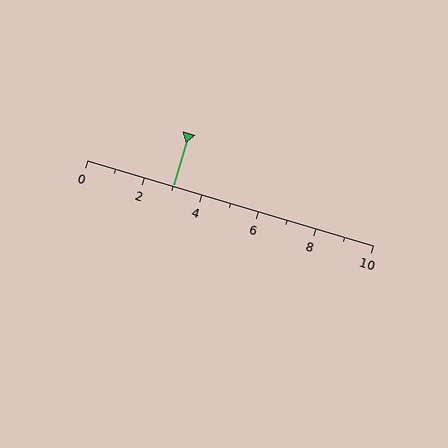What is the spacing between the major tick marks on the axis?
The major ticks are spaced 2 apart.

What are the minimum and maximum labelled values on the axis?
The axis runs from 0 to 10.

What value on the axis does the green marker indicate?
The marker indicates approximately 3.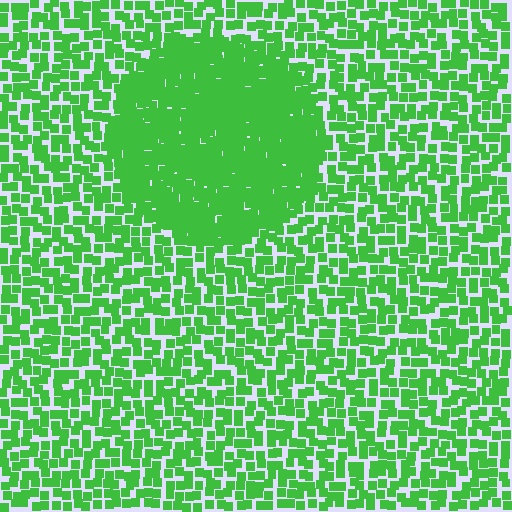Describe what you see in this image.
The image contains small green elements arranged at two different densities. A circle-shaped region is visible where the elements are more densely packed than the surrounding area.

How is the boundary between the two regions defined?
The boundary is defined by a change in element density (approximately 2.0x ratio). All elements are the same color, size, and shape.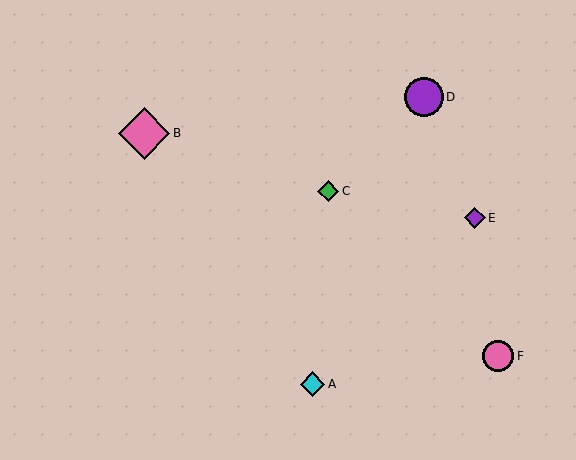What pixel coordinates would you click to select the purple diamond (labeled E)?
Click at (475, 218) to select the purple diamond E.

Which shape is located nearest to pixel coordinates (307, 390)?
The cyan diamond (labeled A) at (313, 384) is nearest to that location.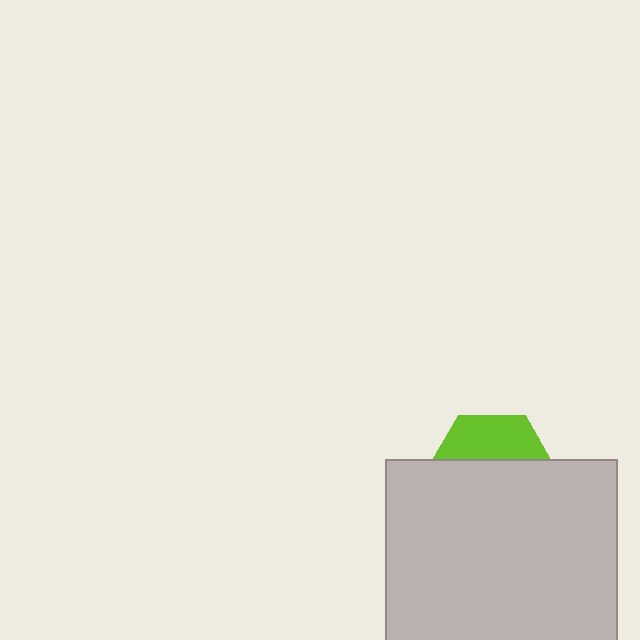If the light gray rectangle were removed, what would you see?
You would see the complete lime hexagon.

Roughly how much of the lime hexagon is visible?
A small part of it is visible (roughly 35%).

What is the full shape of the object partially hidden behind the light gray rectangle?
The partially hidden object is a lime hexagon.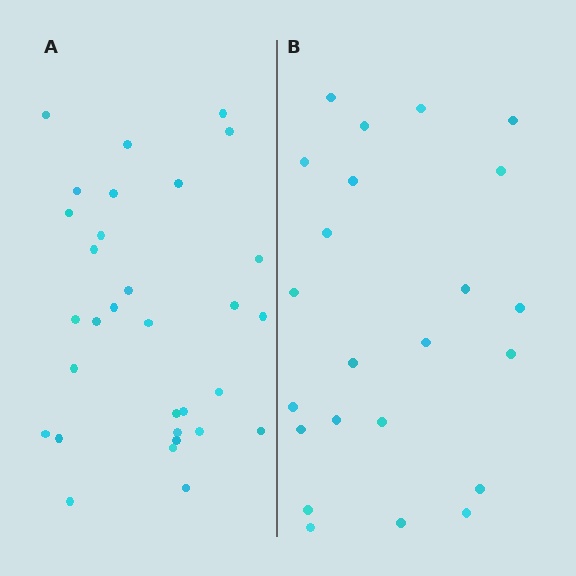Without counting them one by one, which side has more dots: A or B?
Region A (the left region) has more dots.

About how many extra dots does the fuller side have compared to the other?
Region A has roughly 8 or so more dots than region B.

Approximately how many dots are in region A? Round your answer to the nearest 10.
About 30 dots. (The exact count is 31, which rounds to 30.)